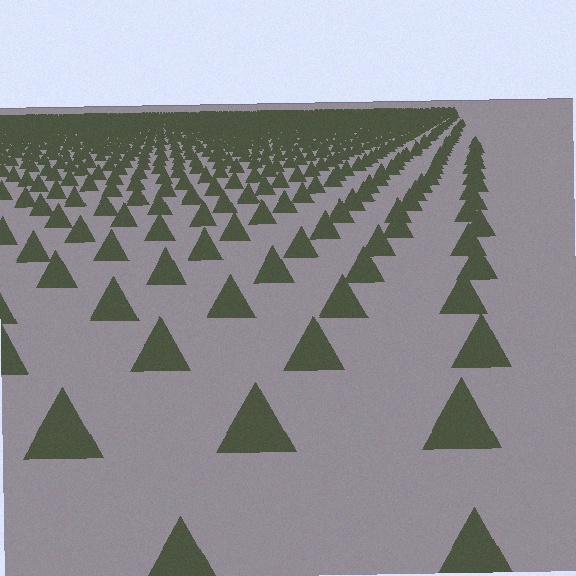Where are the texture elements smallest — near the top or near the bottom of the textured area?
Near the top.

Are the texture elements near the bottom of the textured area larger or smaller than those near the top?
Larger. Near the bottom, elements are closer to the viewer and appear at a bigger on-screen size.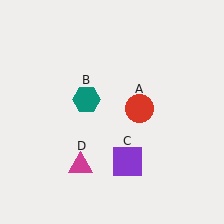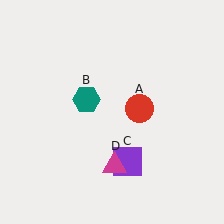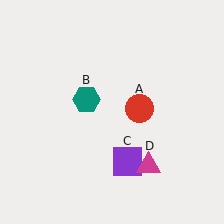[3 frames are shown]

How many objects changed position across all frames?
1 object changed position: magenta triangle (object D).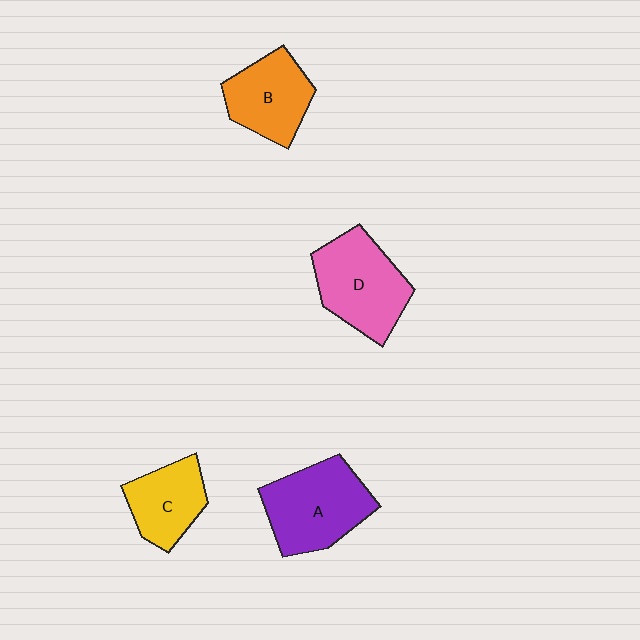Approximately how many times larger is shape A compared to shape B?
Approximately 1.3 times.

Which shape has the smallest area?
Shape C (yellow).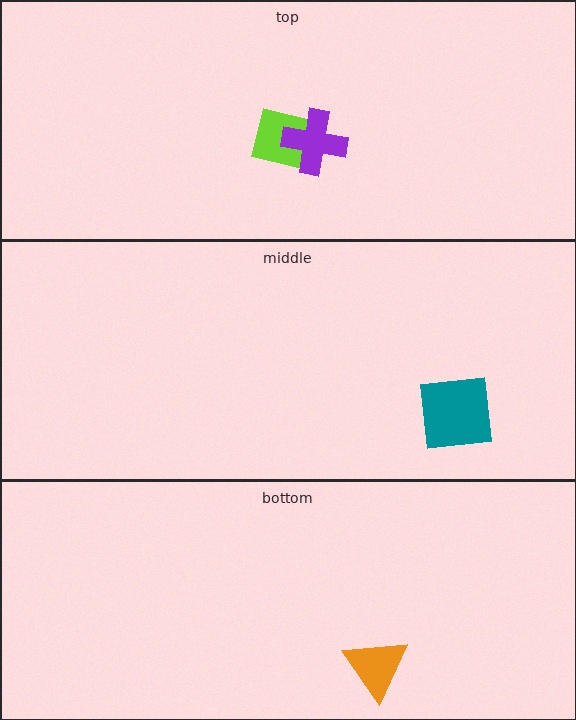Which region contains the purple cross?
The top region.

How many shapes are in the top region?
2.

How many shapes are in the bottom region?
1.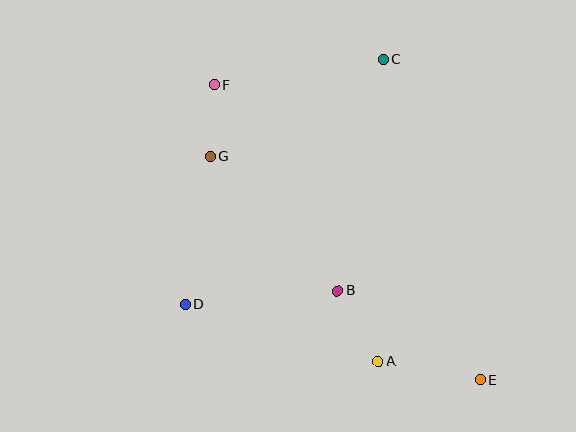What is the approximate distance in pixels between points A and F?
The distance between A and F is approximately 322 pixels.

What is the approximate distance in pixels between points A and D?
The distance between A and D is approximately 201 pixels.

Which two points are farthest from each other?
Points E and F are farthest from each other.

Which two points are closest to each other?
Points F and G are closest to each other.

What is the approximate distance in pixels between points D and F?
The distance between D and F is approximately 221 pixels.